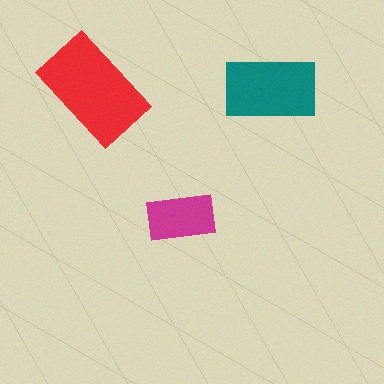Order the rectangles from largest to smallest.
the red one, the teal one, the magenta one.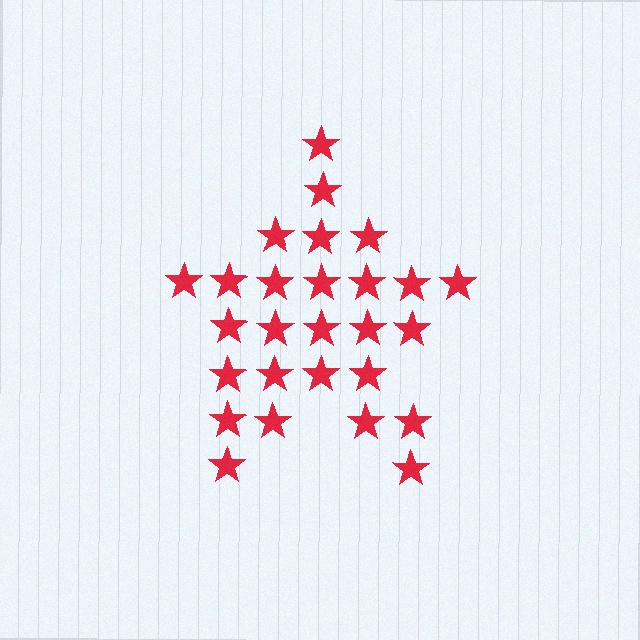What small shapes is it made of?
It is made of small stars.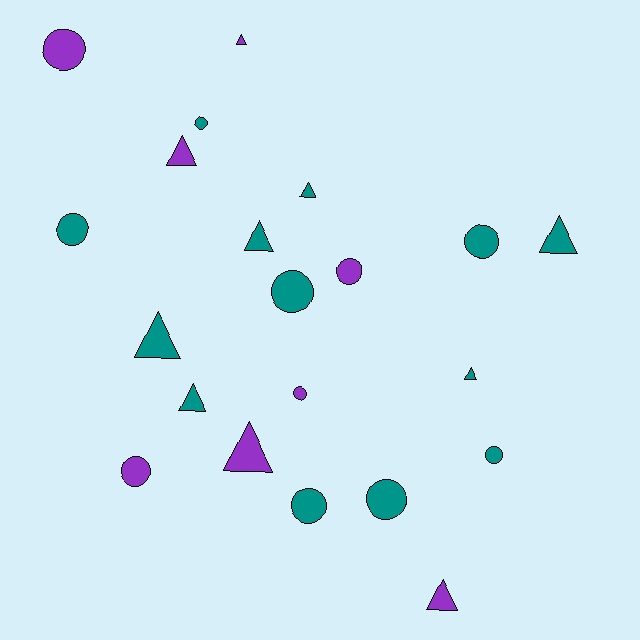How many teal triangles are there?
There are 6 teal triangles.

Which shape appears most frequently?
Circle, with 11 objects.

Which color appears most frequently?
Teal, with 13 objects.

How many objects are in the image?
There are 21 objects.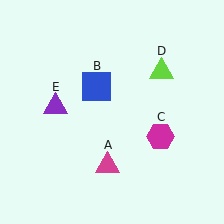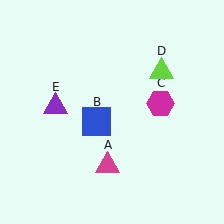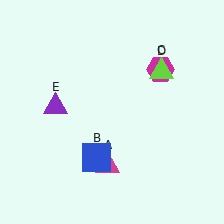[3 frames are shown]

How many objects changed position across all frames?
2 objects changed position: blue square (object B), magenta hexagon (object C).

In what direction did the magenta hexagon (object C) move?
The magenta hexagon (object C) moved up.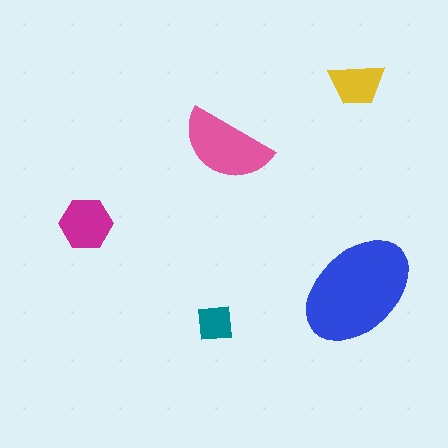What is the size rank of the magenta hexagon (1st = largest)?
3rd.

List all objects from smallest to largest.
The teal square, the yellow trapezoid, the magenta hexagon, the pink semicircle, the blue ellipse.